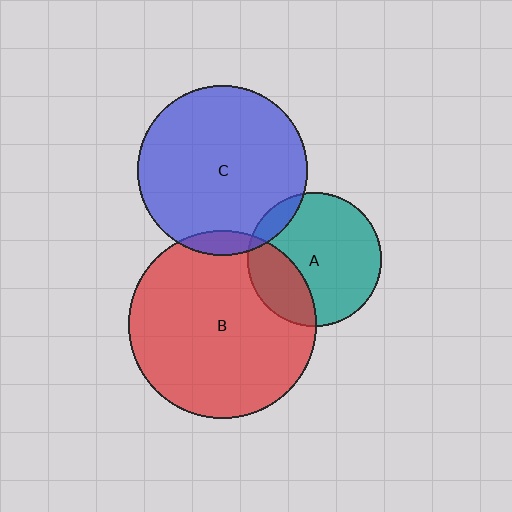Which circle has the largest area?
Circle B (red).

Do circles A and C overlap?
Yes.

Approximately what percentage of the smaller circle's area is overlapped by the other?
Approximately 10%.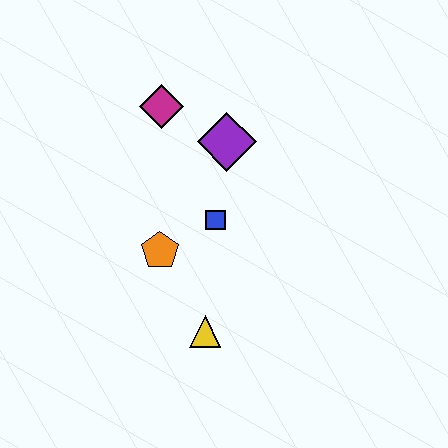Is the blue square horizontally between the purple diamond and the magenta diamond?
Yes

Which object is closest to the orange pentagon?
The blue square is closest to the orange pentagon.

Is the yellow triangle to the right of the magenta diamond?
Yes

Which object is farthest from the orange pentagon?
The magenta diamond is farthest from the orange pentagon.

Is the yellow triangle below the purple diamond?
Yes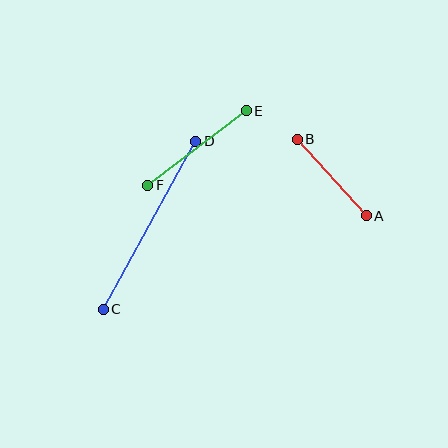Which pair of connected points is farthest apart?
Points C and D are farthest apart.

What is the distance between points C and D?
The distance is approximately 192 pixels.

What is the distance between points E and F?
The distance is approximately 124 pixels.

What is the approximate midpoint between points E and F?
The midpoint is at approximately (197, 148) pixels.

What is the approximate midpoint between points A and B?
The midpoint is at approximately (332, 177) pixels.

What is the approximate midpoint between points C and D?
The midpoint is at approximately (150, 225) pixels.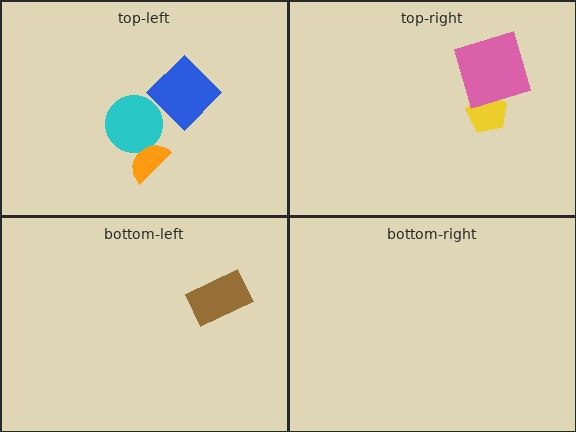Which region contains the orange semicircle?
The top-left region.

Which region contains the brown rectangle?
The bottom-left region.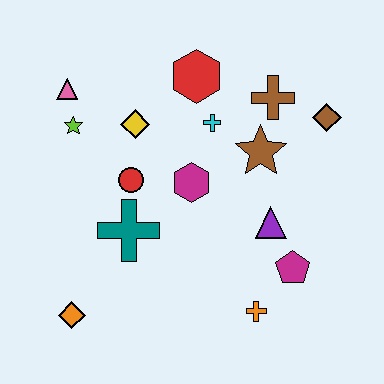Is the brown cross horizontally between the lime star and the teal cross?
No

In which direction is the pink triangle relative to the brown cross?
The pink triangle is to the left of the brown cross.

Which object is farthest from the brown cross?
The orange diamond is farthest from the brown cross.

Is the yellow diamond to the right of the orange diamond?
Yes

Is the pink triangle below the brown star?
No